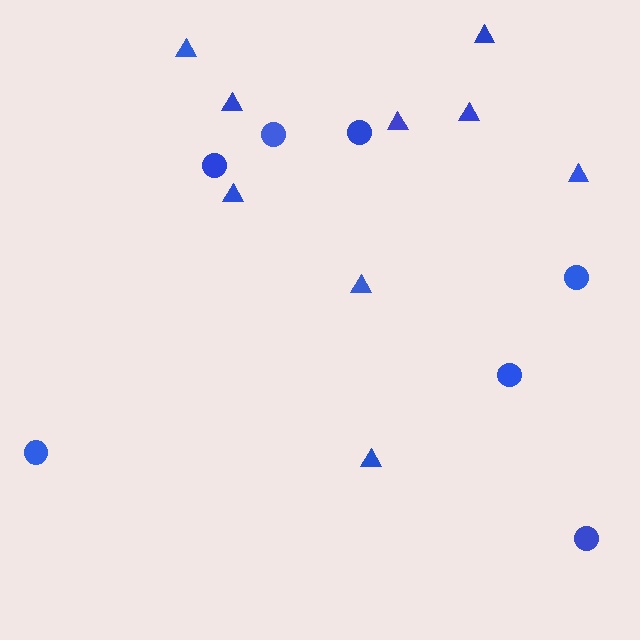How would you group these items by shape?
There are 2 groups: one group of triangles (9) and one group of circles (7).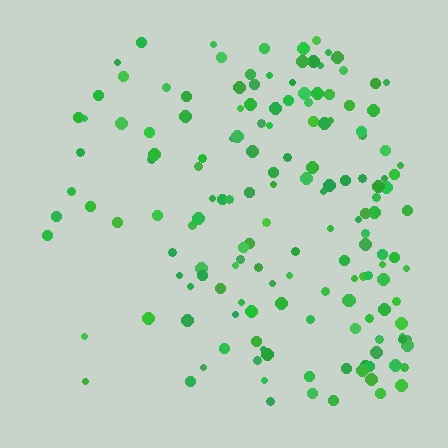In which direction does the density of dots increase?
From left to right, with the right side densest.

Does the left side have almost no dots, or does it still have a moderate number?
Still a moderate number, just noticeably fewer than the right.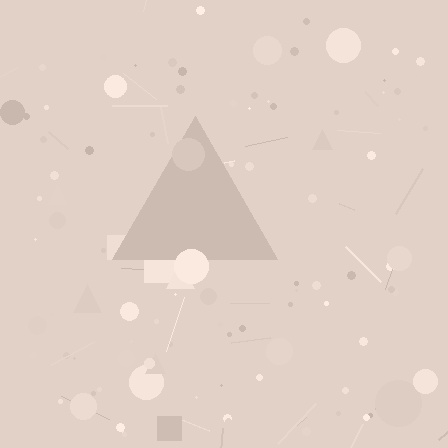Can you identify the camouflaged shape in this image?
The camouflaged shape is a triangle.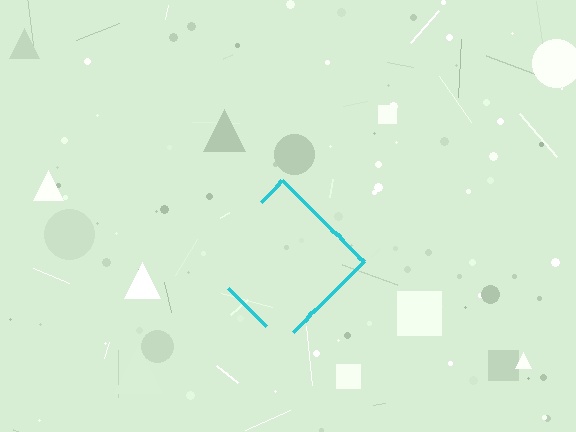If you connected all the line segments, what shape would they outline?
They would outline a diamond.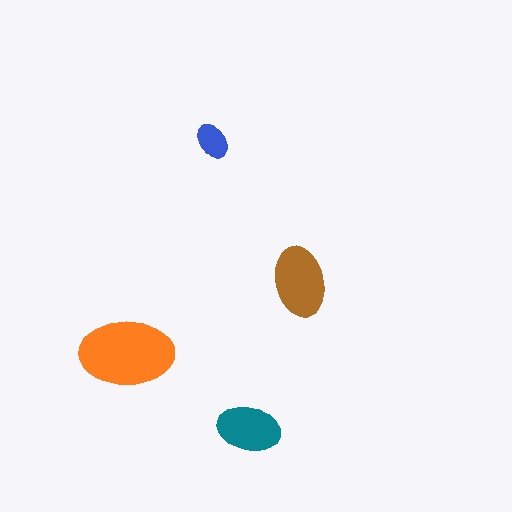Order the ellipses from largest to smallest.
the orange one, the brown one, the teal one, the blue one.